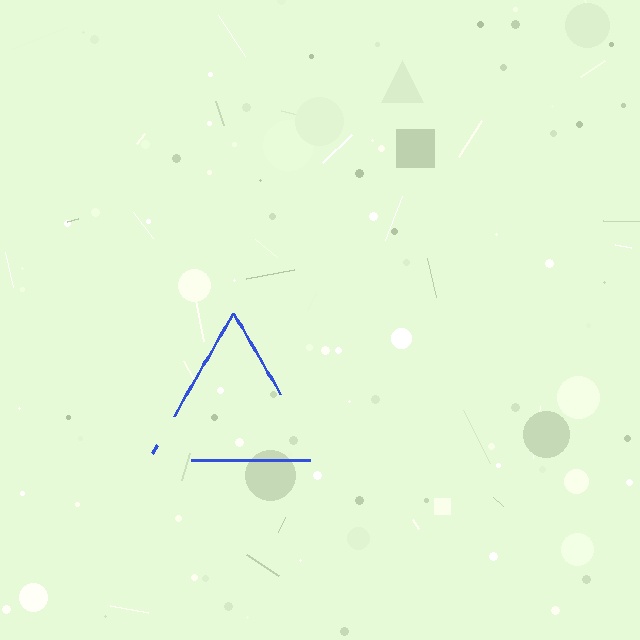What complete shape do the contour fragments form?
The contour fragments form a triangle.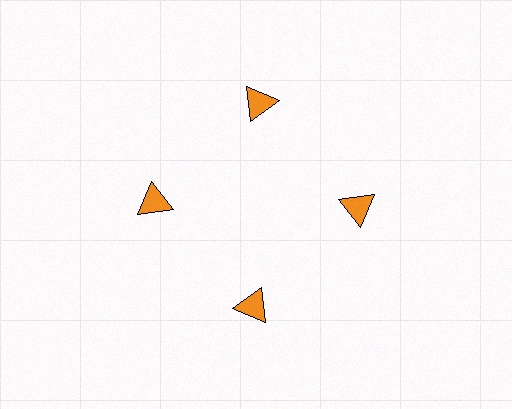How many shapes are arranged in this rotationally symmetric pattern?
There are 4 shapes, arranged in 4 groups of 1.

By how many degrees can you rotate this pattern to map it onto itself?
The pattern maps onto itself every 90 degrees of rotation.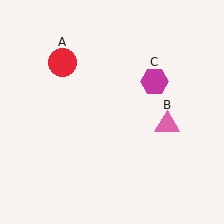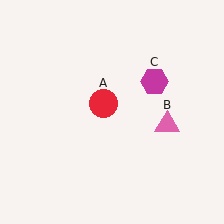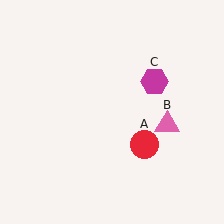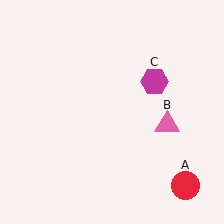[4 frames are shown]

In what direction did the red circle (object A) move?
The red circle (object A) moved down and to the right.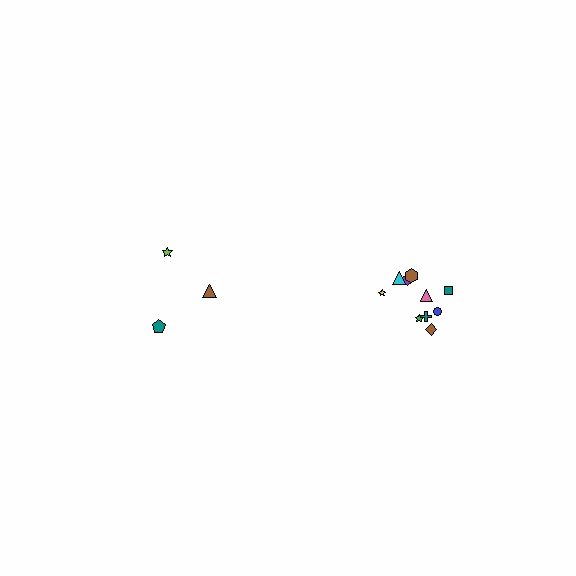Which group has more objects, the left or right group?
The right group.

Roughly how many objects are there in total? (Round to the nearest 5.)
Roughly 15 objects in total.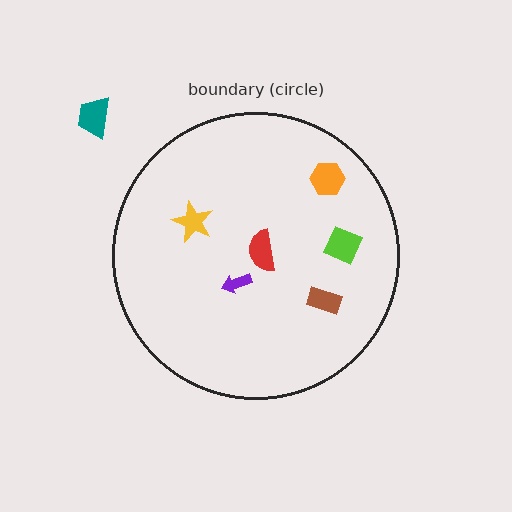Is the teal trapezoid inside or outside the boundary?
Outside.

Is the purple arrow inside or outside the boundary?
Inside.